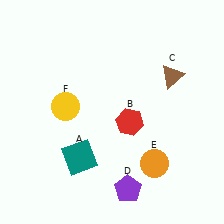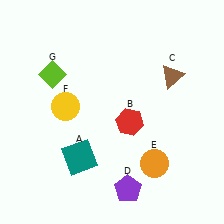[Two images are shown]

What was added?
A lime diamond (G) was added in Image 2.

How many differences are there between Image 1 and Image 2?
There is 1 difference between the two images.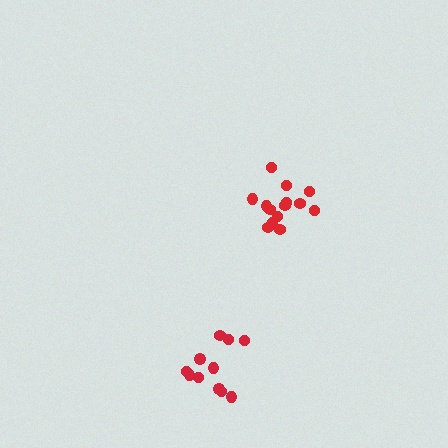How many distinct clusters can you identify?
There are 2 distinct clusters.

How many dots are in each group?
Group 1: 11 dots, Group 2: 14 dots (25 total).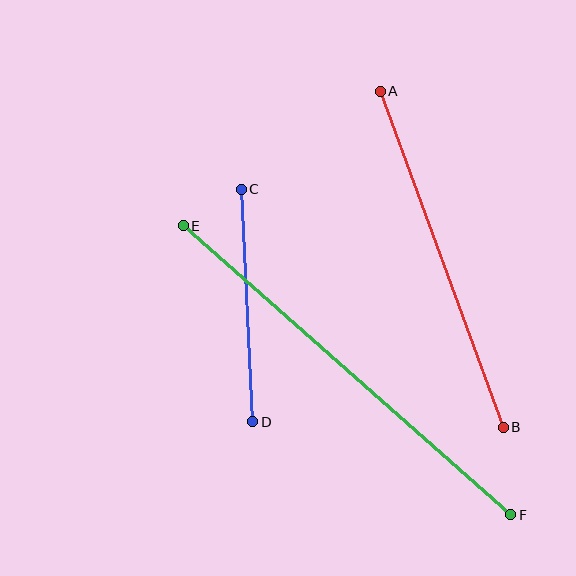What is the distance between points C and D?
The distance is approximately 233 pixels.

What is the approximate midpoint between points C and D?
The midpoint is at approximately (247, 306) pixels.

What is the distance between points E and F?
The distance is approximately 437 pixels.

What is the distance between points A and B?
The distance is approximately 358 pixels.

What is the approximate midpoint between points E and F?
The midpoint is at approximately (347, 370) pixels.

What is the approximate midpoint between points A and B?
The midpoint is at approximately (442, 259) pixels.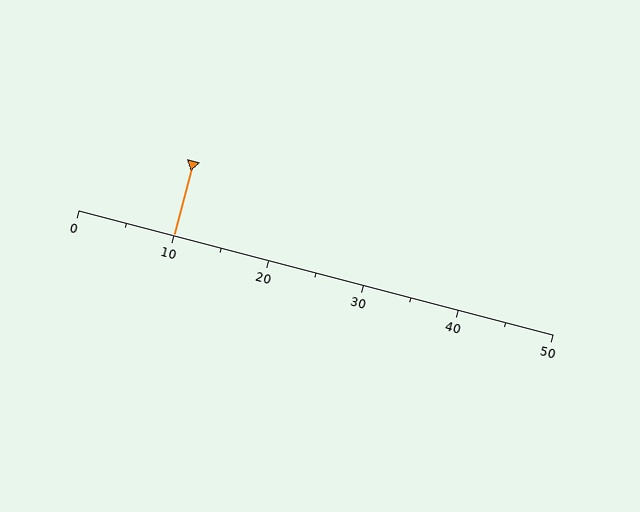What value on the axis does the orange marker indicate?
The marker indicates approximately 10.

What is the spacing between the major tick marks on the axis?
The major ticks are spaced 10 apart.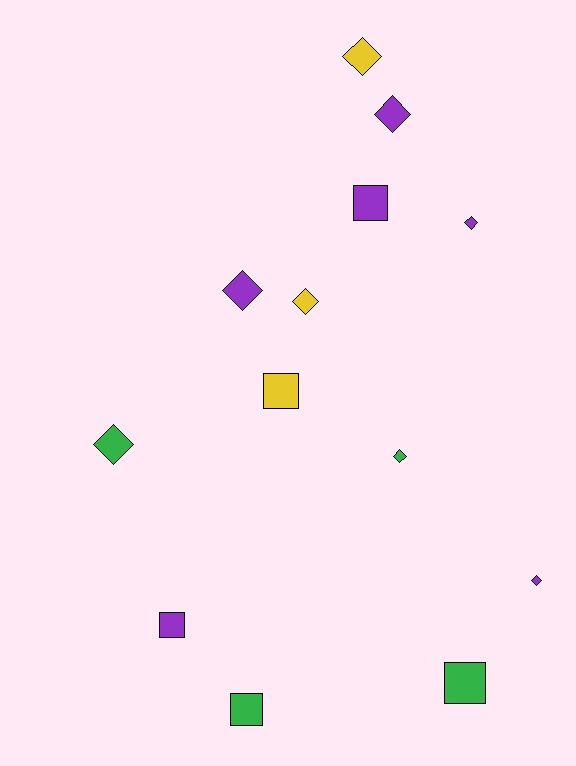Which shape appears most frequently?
Diamond, with 8 objects.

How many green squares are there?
There are 2 green squares.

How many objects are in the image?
There are 13 objects.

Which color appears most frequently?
Purple, with 6 objects.